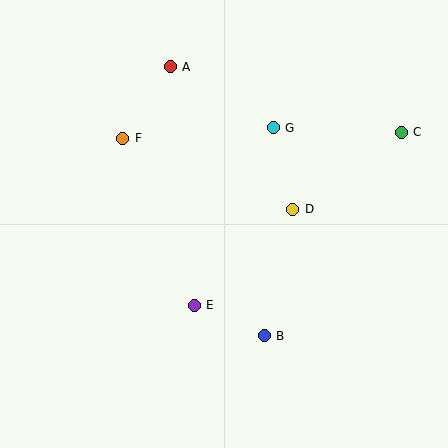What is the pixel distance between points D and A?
The distance between D and A is 188 pixels.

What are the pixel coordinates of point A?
Point A is at (170, 67).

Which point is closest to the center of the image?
Point D at (293, 209) is closest to the center.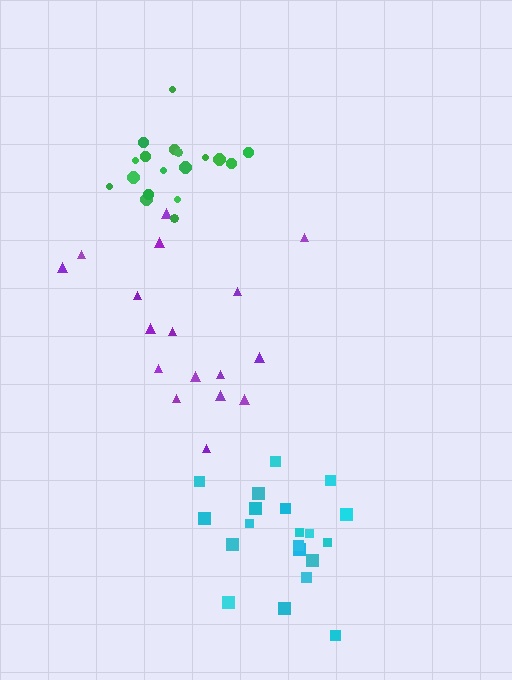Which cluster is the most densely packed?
Green.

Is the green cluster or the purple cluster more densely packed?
Green.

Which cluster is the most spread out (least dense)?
Purple.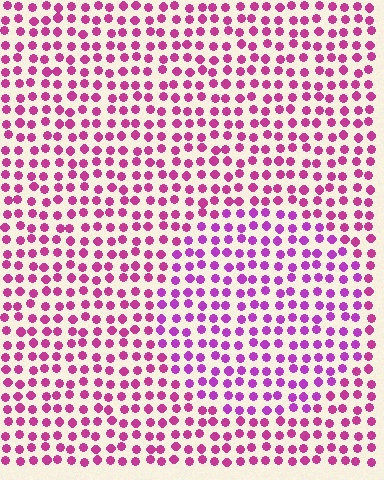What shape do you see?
I see a circle.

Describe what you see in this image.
The image is filled with small magenta elements in a uniform arrangement. A circle-shaped region is visible where the elements are tinted to a slightly different hue, forming a subtle color boundary.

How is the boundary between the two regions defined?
The boundary is defined purely by a slight shift in hue (about 25 degrees). Spacing, size, and orientation are identical on both sides.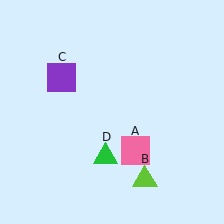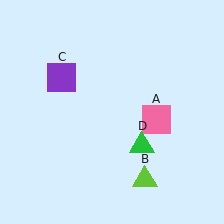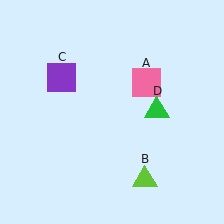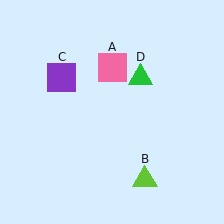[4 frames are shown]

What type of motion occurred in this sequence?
The pink square (object A), green triangle (object D) rotated counterclockwise around the center of the scene.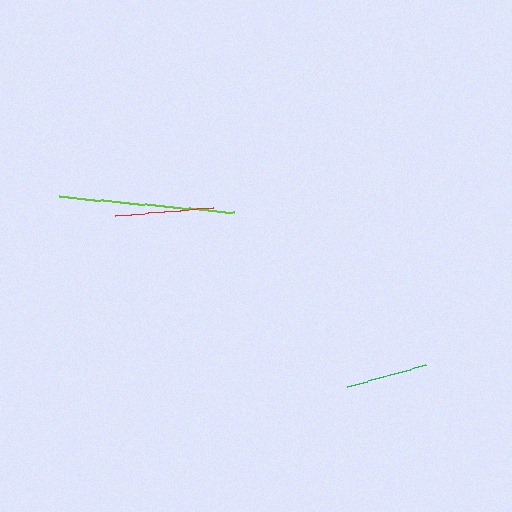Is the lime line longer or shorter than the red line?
The lime line is longer than the red line.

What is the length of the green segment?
The green segment is approximately 82 pixels long.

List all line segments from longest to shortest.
From longest to shortest: lime, red, green.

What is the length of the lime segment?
The lime segment is approximately 176 pixels long.